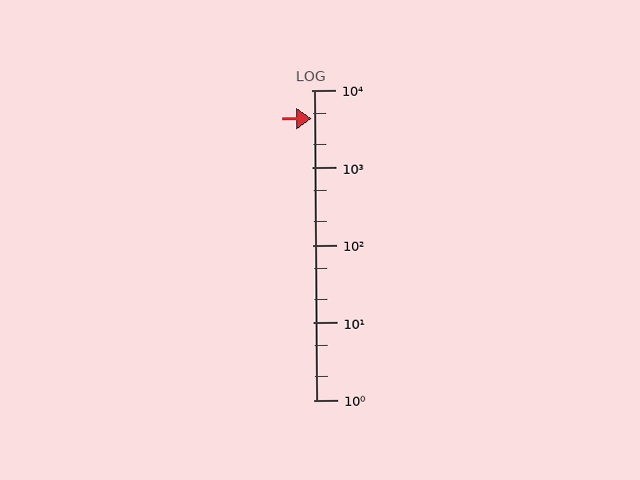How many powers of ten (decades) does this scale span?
The scale spans 4 decades, from 1 to 10000.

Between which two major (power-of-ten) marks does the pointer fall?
The pointer is between 1000 and 10000.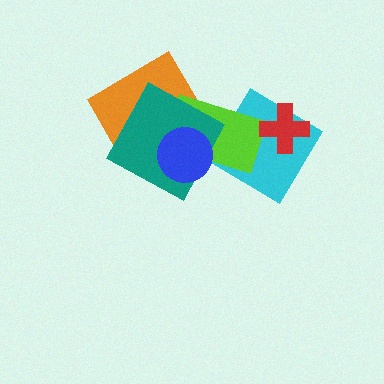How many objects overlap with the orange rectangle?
2 objects overlap with the orange rectangle.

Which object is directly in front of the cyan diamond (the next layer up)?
The lime rectangle is directly in front of the cyan diamond.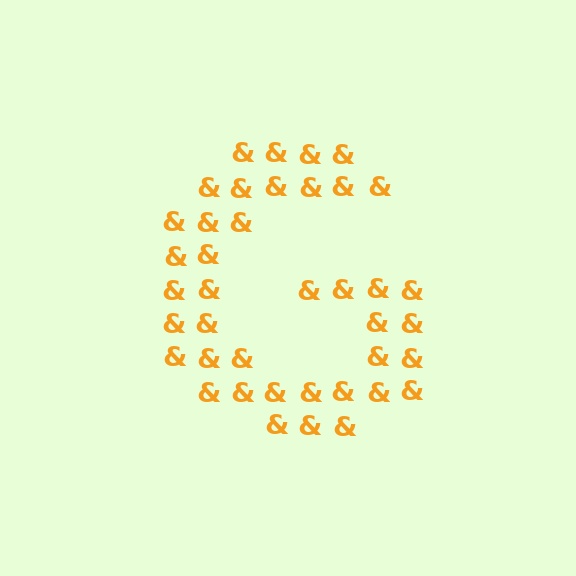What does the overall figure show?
The overall figure shows the letter G.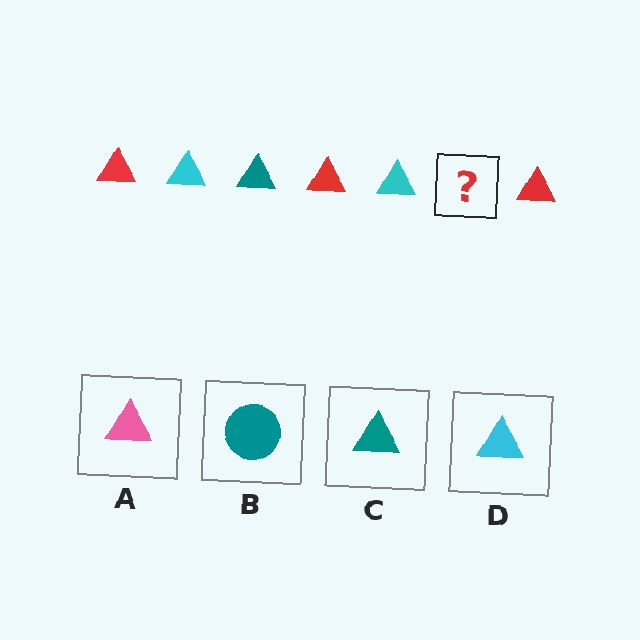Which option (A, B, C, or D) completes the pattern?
C.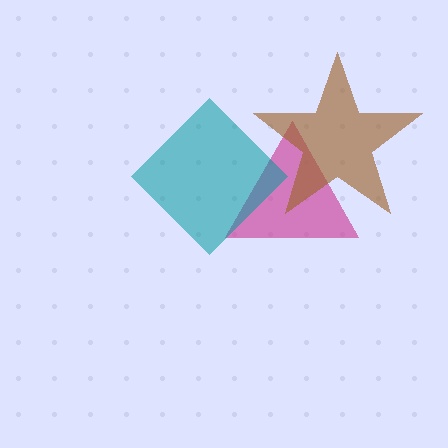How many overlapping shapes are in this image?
There are 3 overlapping shapes in the image.